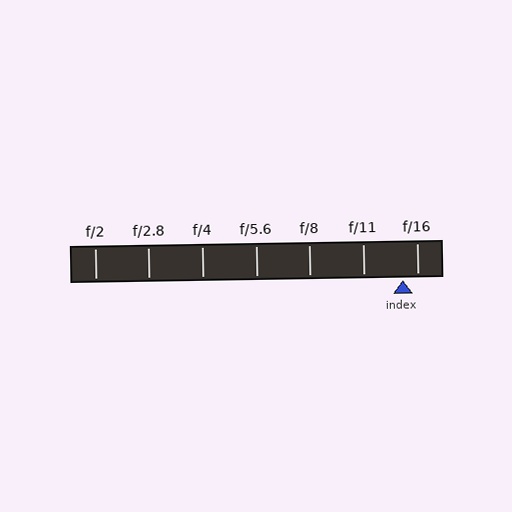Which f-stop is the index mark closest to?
The index mark is closest to f/16.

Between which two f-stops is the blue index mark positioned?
The index mark is between f/11 and f/16.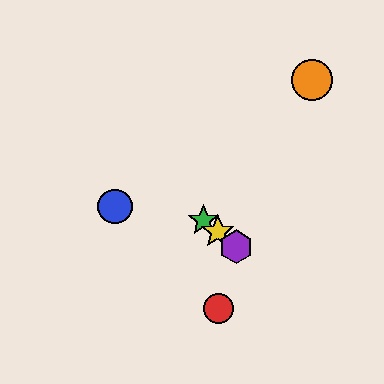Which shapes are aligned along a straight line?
The green star, the yellow star, the purple hexagon are aligned along a straight line.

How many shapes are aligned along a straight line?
3 shapes (the green star, the yellow star, the purple hexagon) are aligned along a straight line.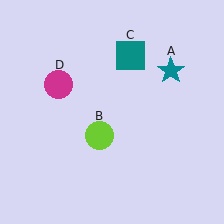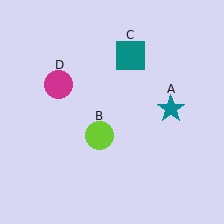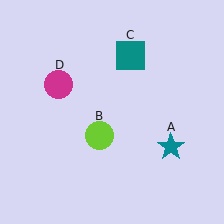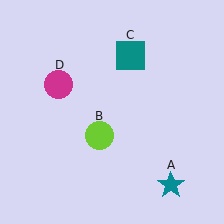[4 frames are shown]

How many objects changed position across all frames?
1 object changed position: teal star (object A).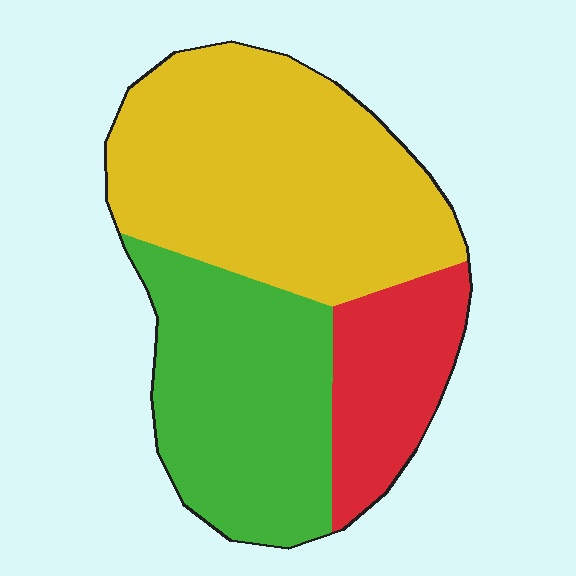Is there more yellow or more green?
Yellow.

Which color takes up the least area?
Red, at roughly 20%.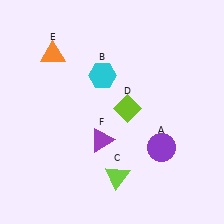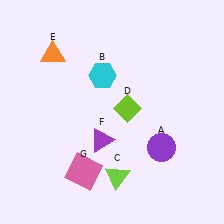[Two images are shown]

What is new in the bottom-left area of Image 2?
A pink square (G) was added in the bottom-left area of Image 2.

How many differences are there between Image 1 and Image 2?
There is 1 difference between the two images.